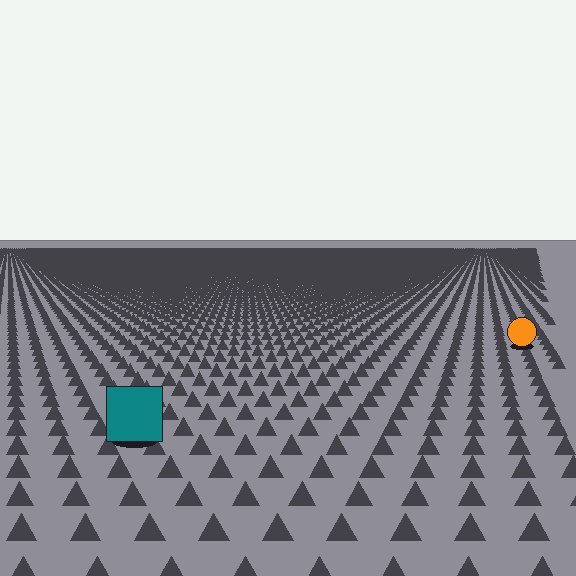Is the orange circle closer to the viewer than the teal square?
No. The teal square is closer — you can tell from the texture gradient: the ground texture is coarser near it.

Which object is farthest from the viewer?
The orange circle is farthest from the viewer. It appears smaller and the ground texture around it is denser.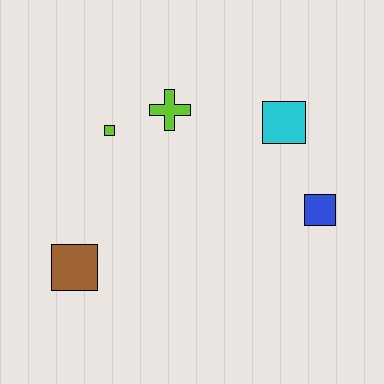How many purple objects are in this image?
There are no purple objects.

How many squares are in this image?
There are 4 squares.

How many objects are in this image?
There are 5 objects.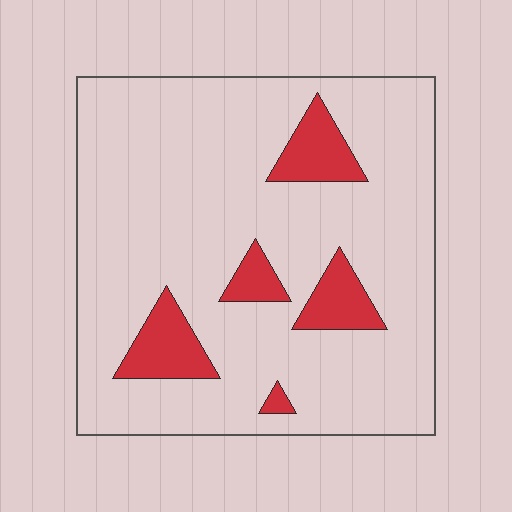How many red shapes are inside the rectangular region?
5.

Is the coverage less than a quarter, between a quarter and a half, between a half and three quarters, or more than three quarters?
Less than a quarter.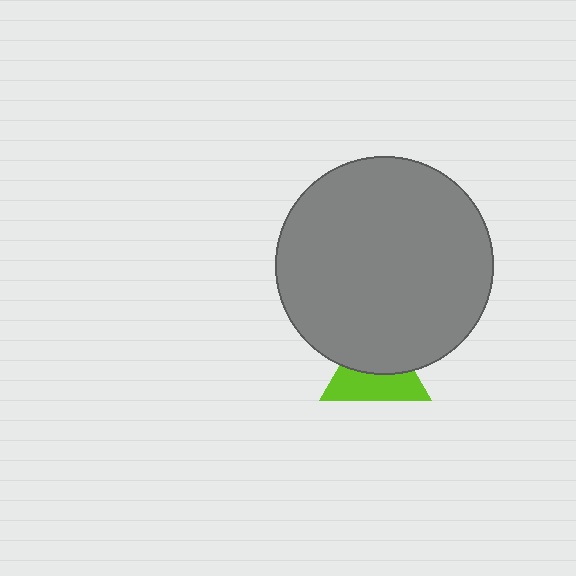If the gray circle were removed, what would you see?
You would see the complete lime triangle.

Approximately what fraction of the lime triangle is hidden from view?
Roughly 49% of the lime triangle is hidden behind the gray circle.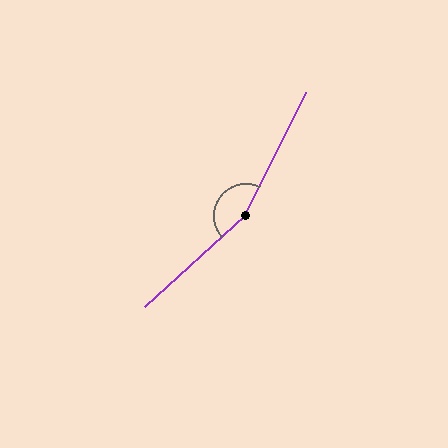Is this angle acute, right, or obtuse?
It is obtuse.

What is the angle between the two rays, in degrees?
Approximately 159 degrees.